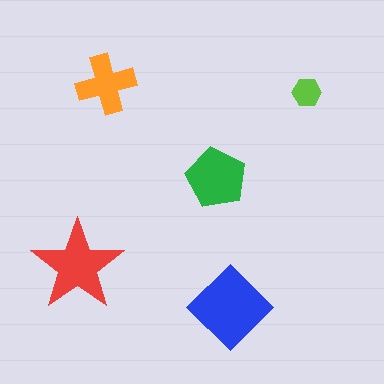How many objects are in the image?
There are 5 objects in the image.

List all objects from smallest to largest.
The lime hexagon, the orange cross, the green pentagon, the red star, the blue diamond.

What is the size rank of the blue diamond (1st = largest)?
1st.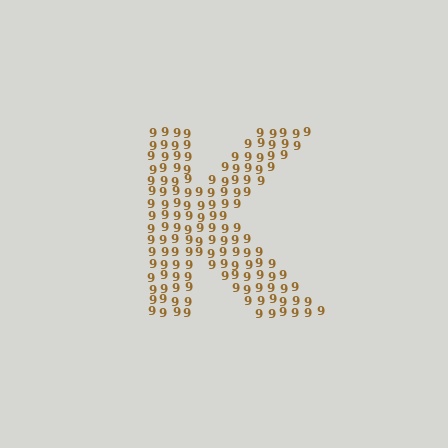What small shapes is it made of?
It is made of small digit 9's.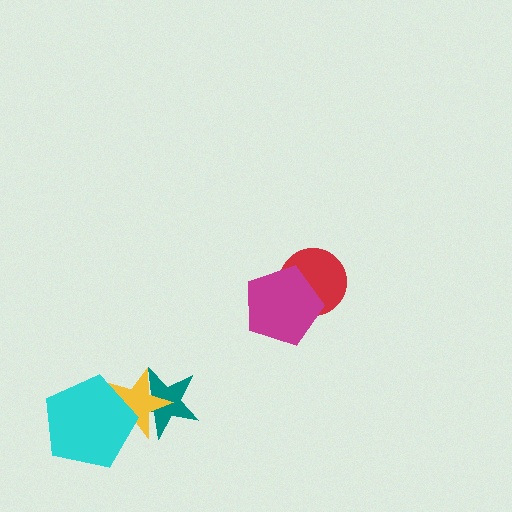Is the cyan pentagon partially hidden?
No, no other shape covers it.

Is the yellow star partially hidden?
Yes, it is partially covered by another shape.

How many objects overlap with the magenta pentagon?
1 object overlaps with the magenta pentagon.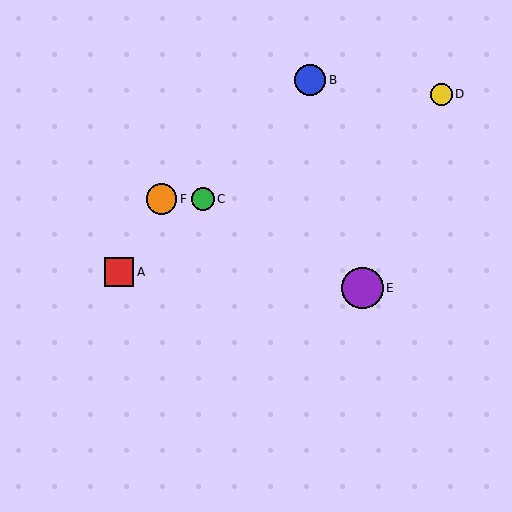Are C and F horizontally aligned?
Yes, both are at y≈199.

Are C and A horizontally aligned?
No, C is at y≈199 and A is at y≈272.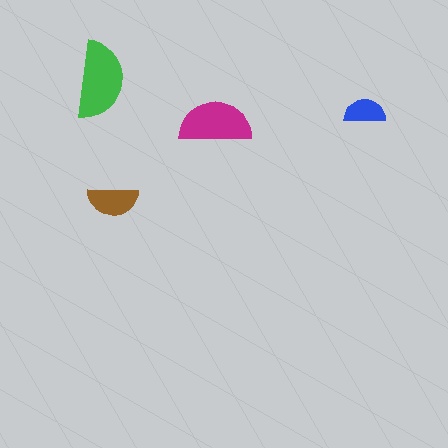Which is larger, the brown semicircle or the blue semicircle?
The brown one.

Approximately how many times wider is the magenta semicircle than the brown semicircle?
About 1.5 times wider.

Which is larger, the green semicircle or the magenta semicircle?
The green one.